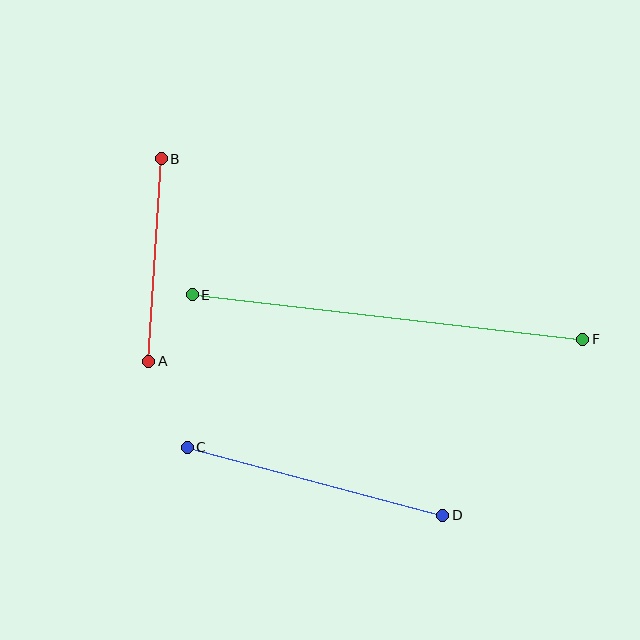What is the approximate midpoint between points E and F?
The midpoint is at approximately (388, 317) pixels.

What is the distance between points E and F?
The distance is approximately 393 pixels.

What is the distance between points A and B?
The distance is approximately 202 pixels.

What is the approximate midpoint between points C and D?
The midpoint is at approximately (315, 481) pixels.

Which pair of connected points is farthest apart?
Points E and F are farthest apart.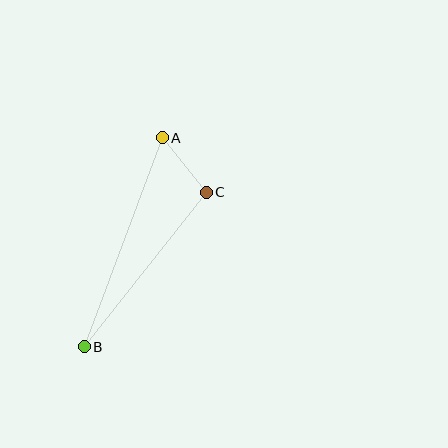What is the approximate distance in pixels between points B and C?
The distance between B and C is approximately 197 pixels.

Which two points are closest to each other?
Points A and C are closest to each other.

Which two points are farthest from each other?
Points A and B are farthest from each other.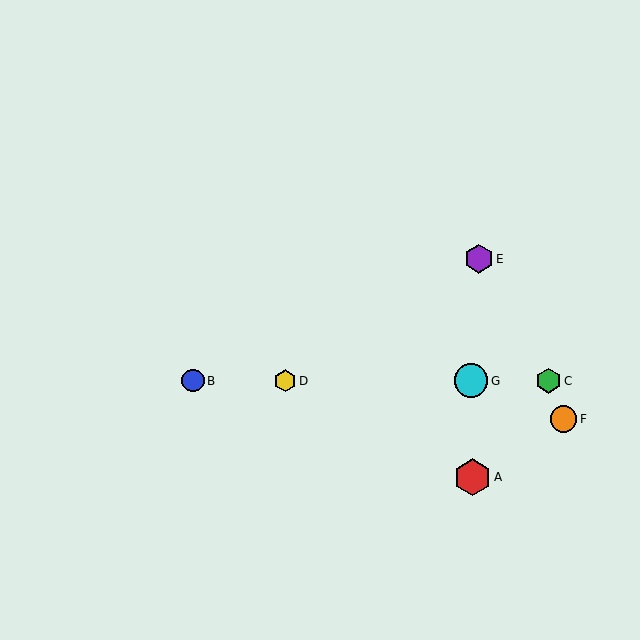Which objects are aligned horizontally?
Objects B, C, D, G are aligned horizontally.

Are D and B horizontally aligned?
Yes, both are at y≈381.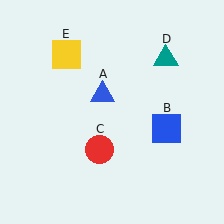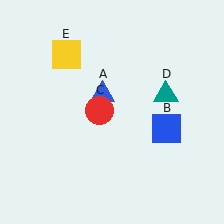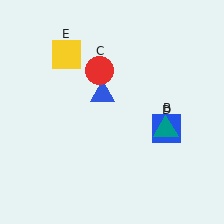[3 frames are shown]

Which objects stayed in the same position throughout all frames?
Blue triangle (object A) and blue square (object B) and yellow square (object E) remained stationary.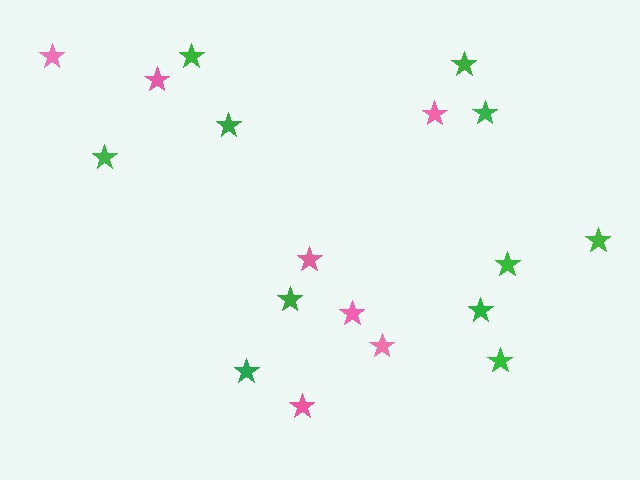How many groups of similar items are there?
There are 2 groups: one group of green stars (11) and one group of pink stars (7).